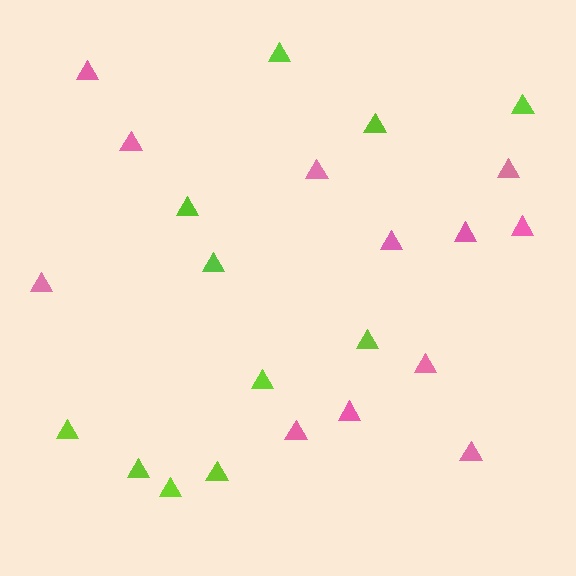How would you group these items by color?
There are 2 groups: one group of lime triangles (11) and one group of pink triangles (12).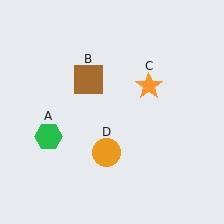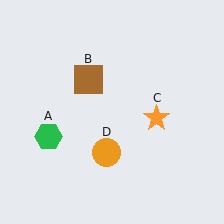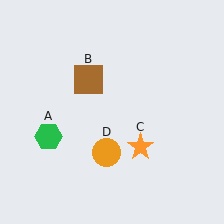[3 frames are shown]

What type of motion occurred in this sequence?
The orange star (object C) rotated clockwise around the center of the scene.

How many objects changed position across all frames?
1 object changed position: orange star (object C).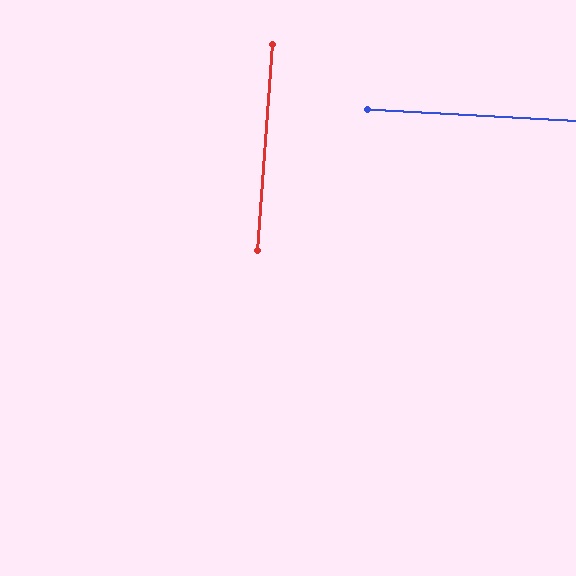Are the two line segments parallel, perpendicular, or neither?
Perpendicular — they meet at approximately 89°.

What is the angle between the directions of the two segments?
Approximately 89 degrees.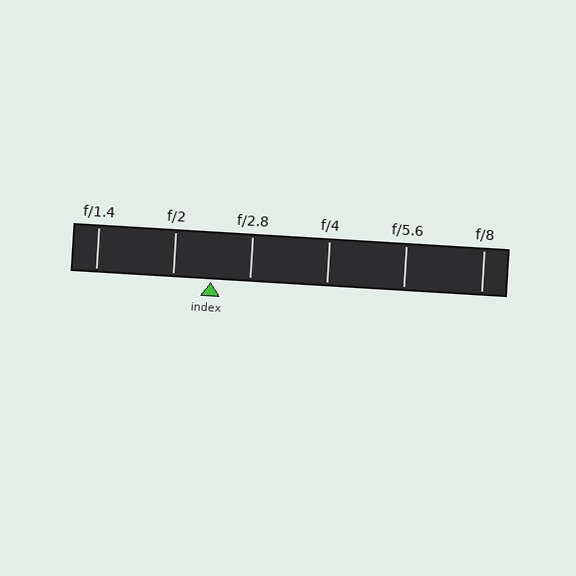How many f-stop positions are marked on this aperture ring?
There are 6 f-stop positions marked.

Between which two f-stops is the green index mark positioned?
The index mark is between f/2 and f/2.8.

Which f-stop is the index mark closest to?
The index mark is closest to f/2.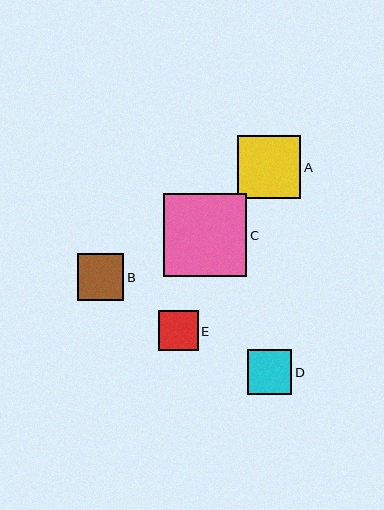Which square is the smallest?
Square E is the smallest with a size of approximately 40 pixels.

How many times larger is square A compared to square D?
Square A is approximately 1.4 times the size of square D.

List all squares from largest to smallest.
From largest to smallest: C, A, B, D, E.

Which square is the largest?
Square C is the largest with a size of approximately 83 pixels.